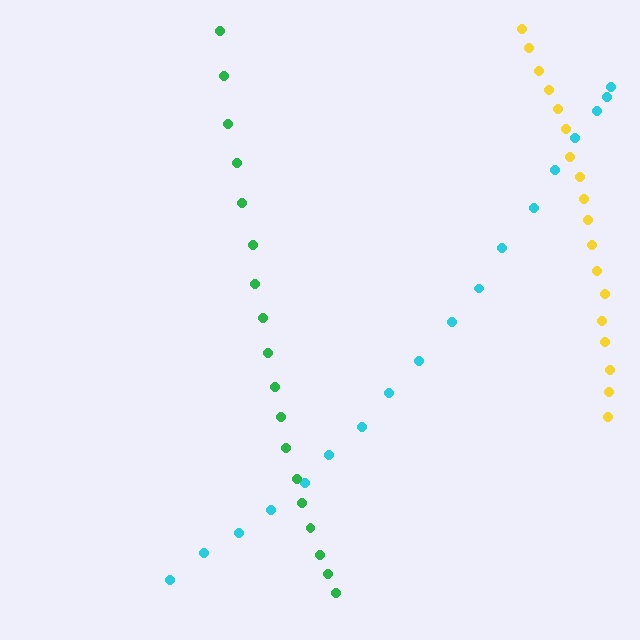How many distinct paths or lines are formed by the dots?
There are 3 distinct paths.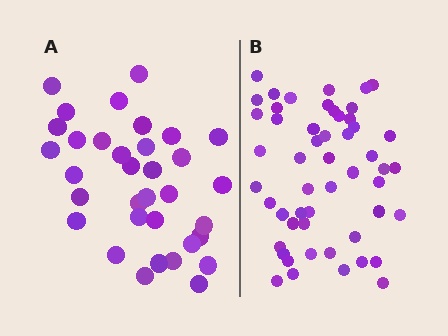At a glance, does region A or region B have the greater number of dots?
Region B (the right region) has more dots.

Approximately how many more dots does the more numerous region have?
Region B has approximately 20 more dots than region A.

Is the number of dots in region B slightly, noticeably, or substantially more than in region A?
Region B has substantially more. The ratio is roughly 1.5 to 1.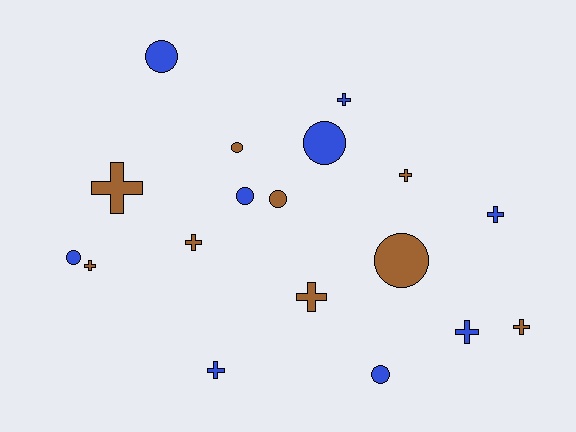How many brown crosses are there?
There are 6 brown crosses.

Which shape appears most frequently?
Cross, with 10 objects.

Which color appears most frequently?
Blue, with 9 objects.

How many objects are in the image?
There are 18 objects.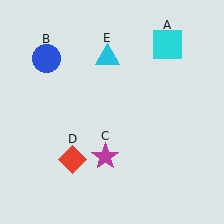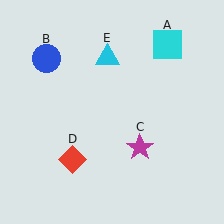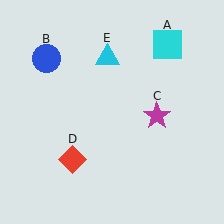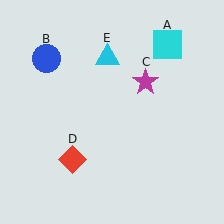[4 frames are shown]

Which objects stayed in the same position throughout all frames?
Cyan square (object A) and blue circle (object B) and red diamond (object D) and cyan triangle (object E) remained stationary.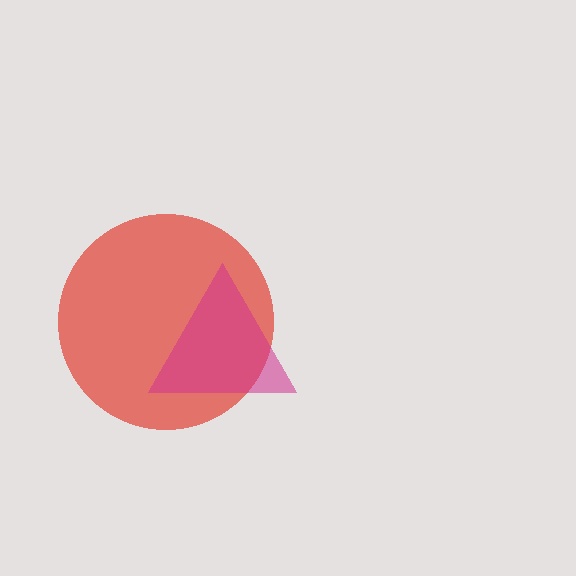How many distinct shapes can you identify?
There are 2 distinct shapes: a red circle, a magenta triangle.